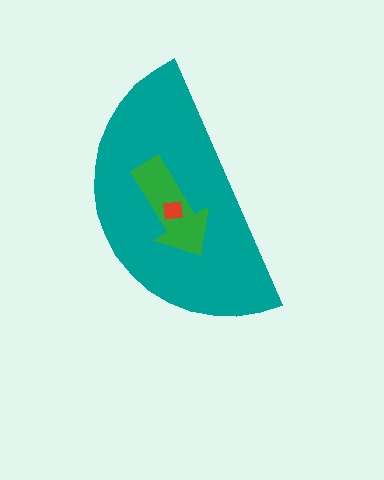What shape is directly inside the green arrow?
The red square.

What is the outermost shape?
The teal semicircle.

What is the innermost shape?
The red square.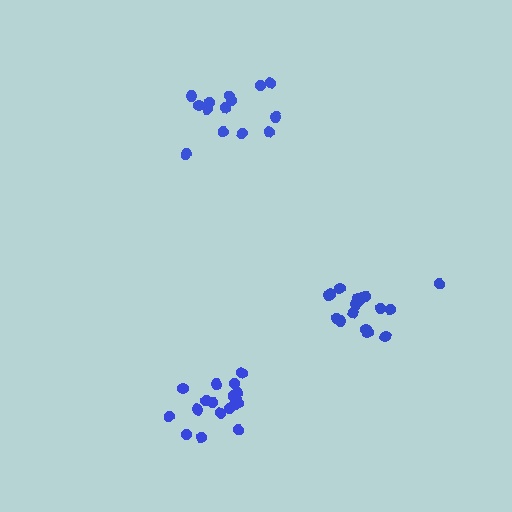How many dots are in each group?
Group 1: 14 dots, Group 2: 17 dots, Group 3: 18 dots (49 total).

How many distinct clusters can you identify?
There are 3 distinct clusters.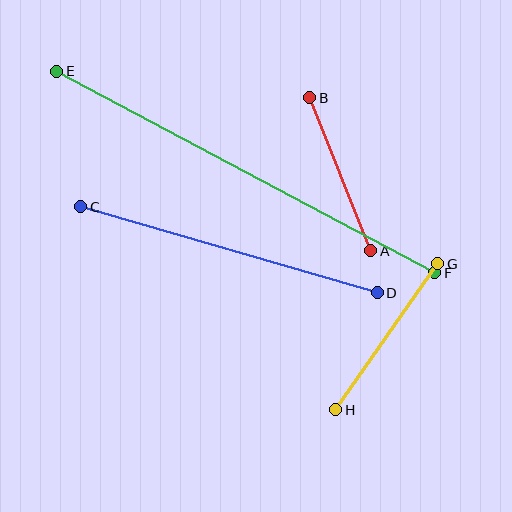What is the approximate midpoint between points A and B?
The midpoint is at approximately (340, 174) pixels.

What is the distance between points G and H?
The distance is approximately 178 pixels.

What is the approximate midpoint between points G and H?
The midpoint is at approximately (387, 337) pixels.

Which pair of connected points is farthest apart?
Points E and F are farthest apart.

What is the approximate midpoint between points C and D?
The midpoint is at approximately (229, 250) pixels.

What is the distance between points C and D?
The distance is approximately 308 pixels.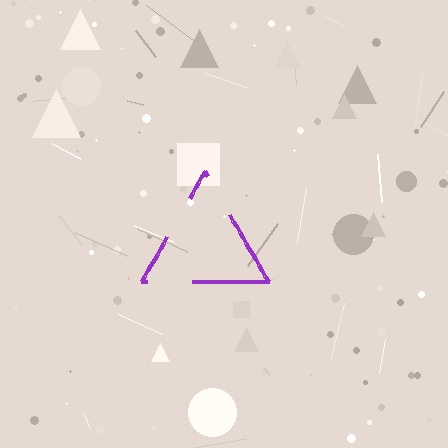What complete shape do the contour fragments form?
The contour fragments form a triangle.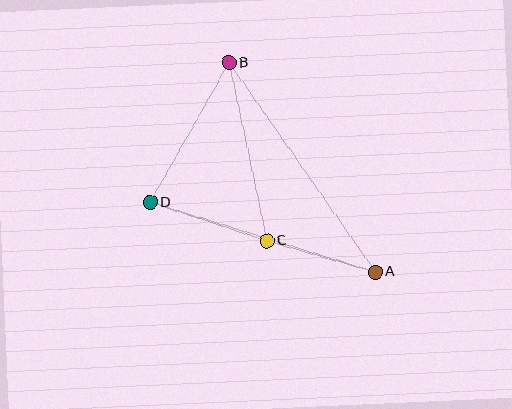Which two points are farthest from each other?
Points A and B are farthest from each other.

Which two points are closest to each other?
Points A and C are closest to each other.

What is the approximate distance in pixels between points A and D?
The distance between A and D is approximately 236 pixels.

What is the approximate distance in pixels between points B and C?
The distance between B and C is approximately 182 pixels.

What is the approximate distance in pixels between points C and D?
The distance between C and D is approximately 123 pixels.